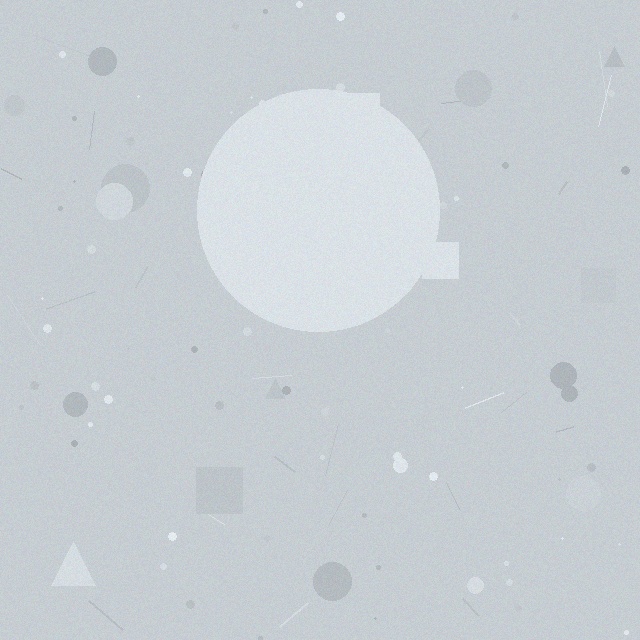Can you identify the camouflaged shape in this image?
The camouflaged shape is a circle.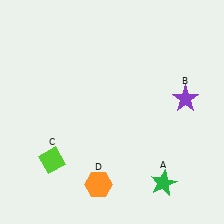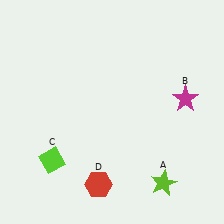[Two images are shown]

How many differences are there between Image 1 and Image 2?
There are 3 differences between the two images.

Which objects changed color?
A changed from green to lime. B changed from purple to magenta. D changed from orange to red.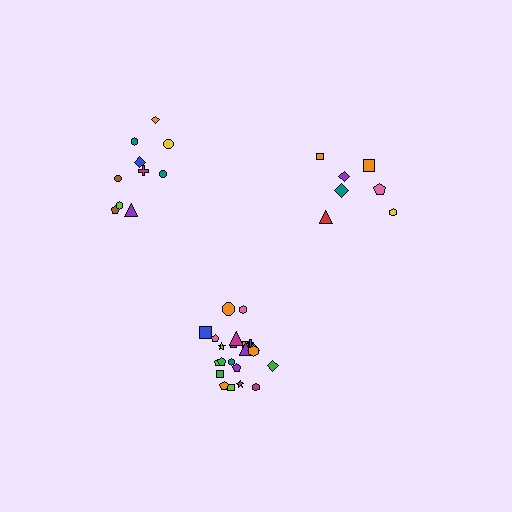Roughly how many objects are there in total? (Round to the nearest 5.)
Roughly 40 objects in total.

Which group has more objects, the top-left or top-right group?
The top-left group.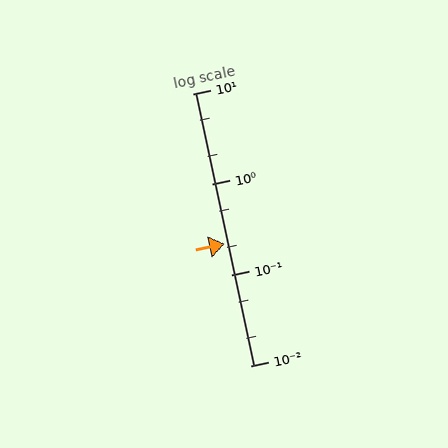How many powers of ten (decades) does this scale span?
The scale spans 3 decades, from 0.01 to 10.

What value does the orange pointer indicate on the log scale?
The pointer indicates approximately 0.22.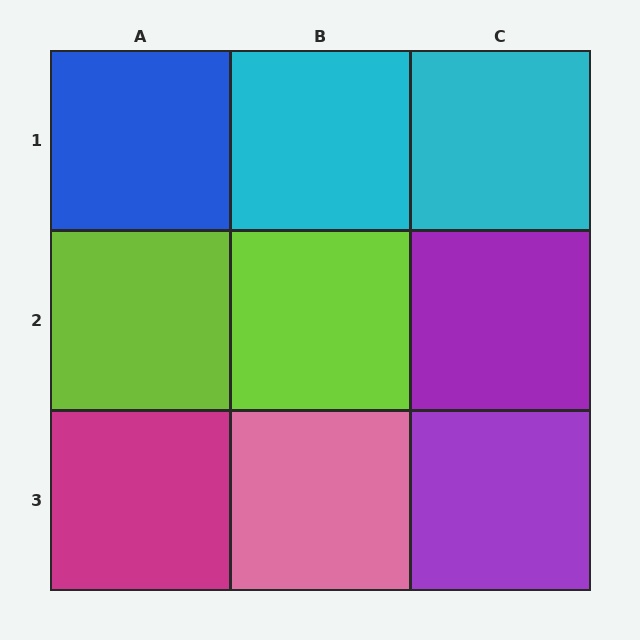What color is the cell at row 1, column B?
Cyan.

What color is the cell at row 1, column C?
Cyan.